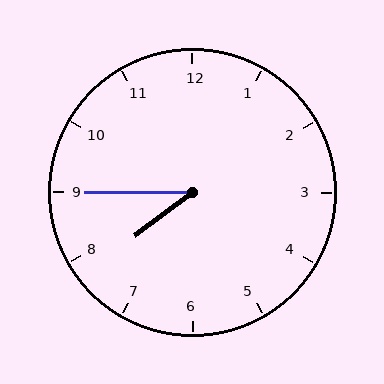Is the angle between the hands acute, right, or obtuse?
It is acute.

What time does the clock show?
7:45.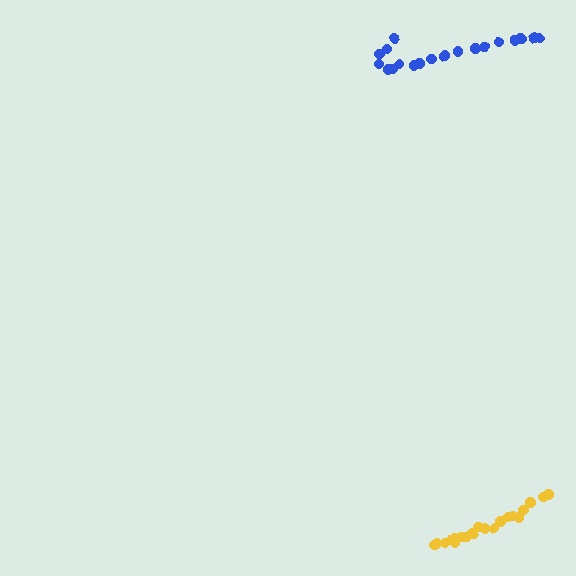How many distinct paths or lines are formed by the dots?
There are 2 distinct paths.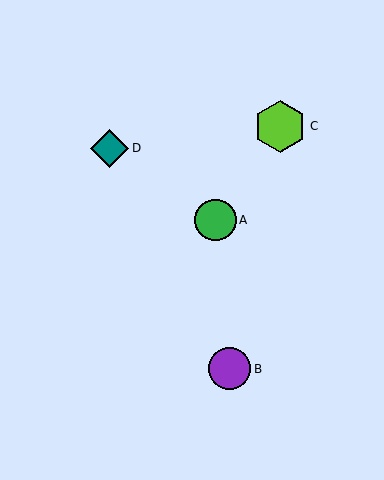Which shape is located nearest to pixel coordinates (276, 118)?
The lime hexagon (labeled C) at (280, 126) is nearest to that location.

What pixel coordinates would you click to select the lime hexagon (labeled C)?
Click at (280, 126) to select the lime hexagon C.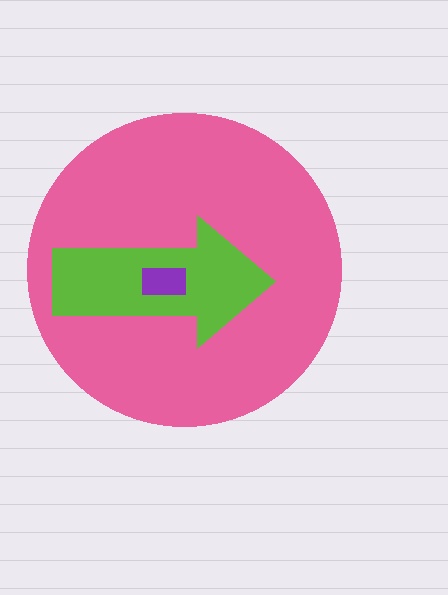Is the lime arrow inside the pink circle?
Yes.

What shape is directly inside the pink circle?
The lime arrow.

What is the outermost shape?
The pink circle.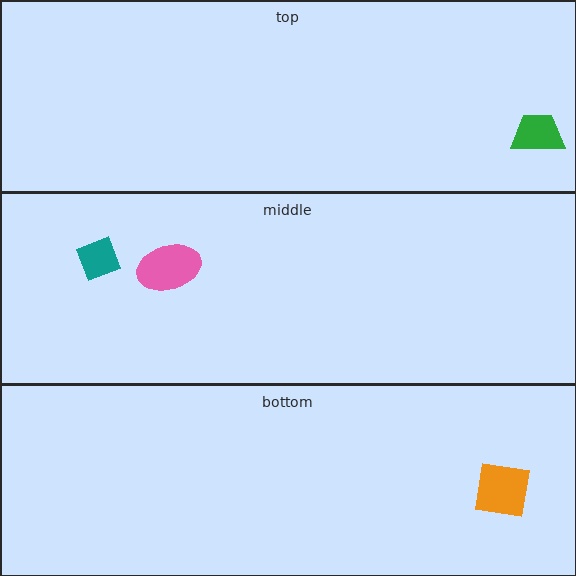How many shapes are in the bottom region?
1.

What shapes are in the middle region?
The teal diamond, the pink ellipse.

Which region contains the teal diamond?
The middle region.